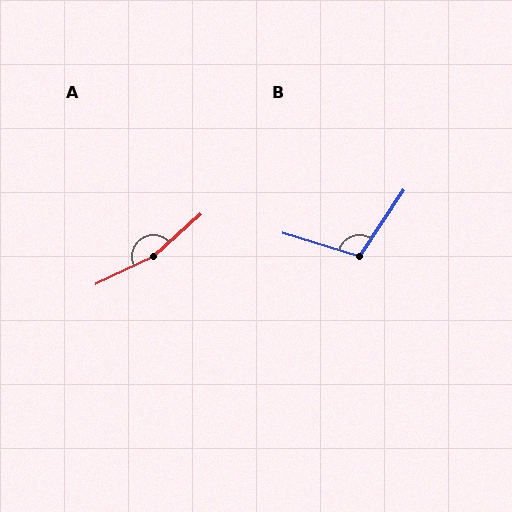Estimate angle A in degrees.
Approximately 164 degrees.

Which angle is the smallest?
B, at approximately 107 degrees.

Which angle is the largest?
A, at approximately 164 degrees.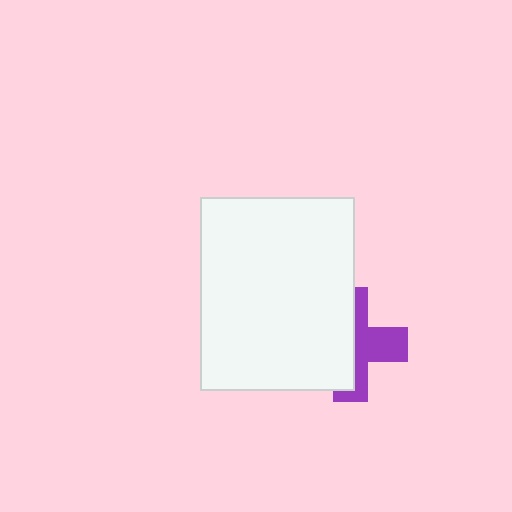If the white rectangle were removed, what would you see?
You would see the complete purple cross.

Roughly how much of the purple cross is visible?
A small part of it is visible (roughly 45%).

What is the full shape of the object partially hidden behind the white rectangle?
The partially hidden object is a purple cross.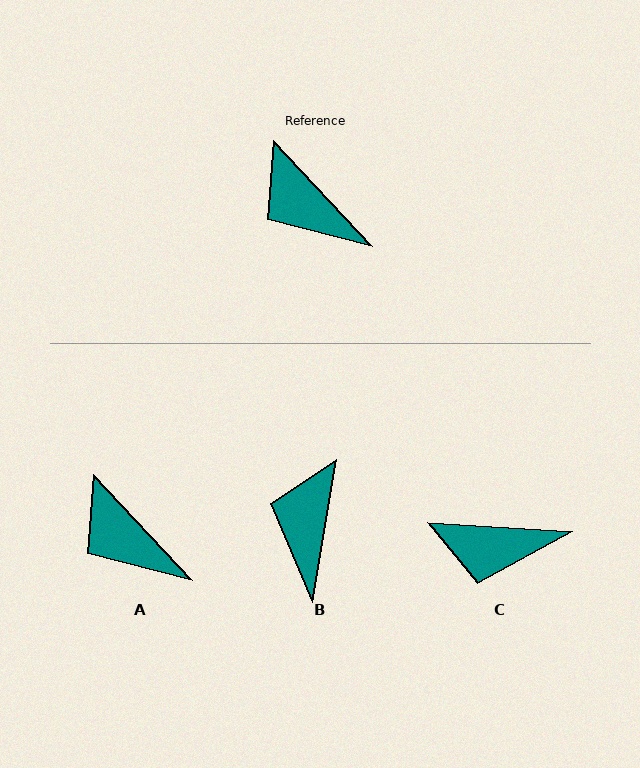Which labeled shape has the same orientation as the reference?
A.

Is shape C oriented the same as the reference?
No, it is off by about 43 degrees.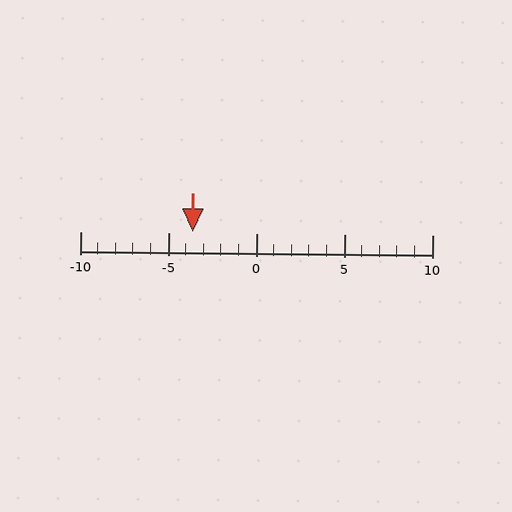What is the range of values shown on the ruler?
The ruler shows values from -10 to 10.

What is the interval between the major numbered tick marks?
The major tick marks are spaced 5 units apart.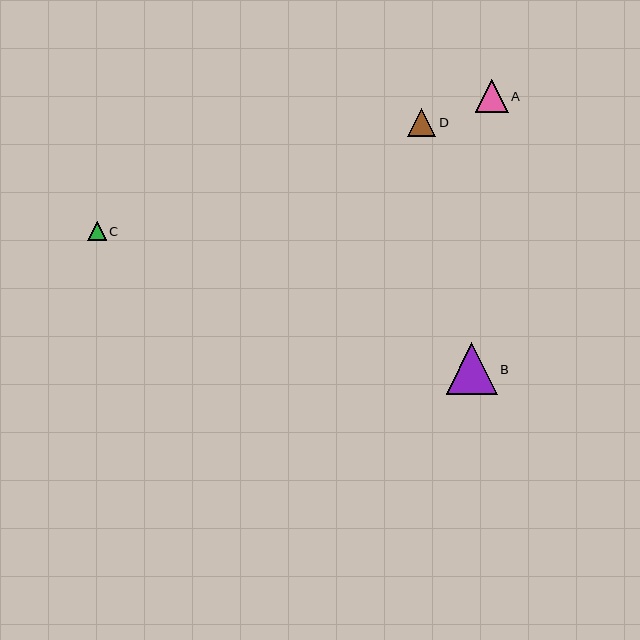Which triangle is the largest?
Triangle B is the largest with a size of approximately 51 pixels.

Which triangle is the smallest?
Triangle C is the smallest with a size of approximately 18 pixels.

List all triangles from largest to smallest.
From largest to smallest: B, A, D, C.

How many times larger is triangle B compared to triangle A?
Triangle B is approximately 1.5 times the size of triangle A.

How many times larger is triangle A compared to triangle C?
Triangle A is approximately 1.8 times the size of triangle C.